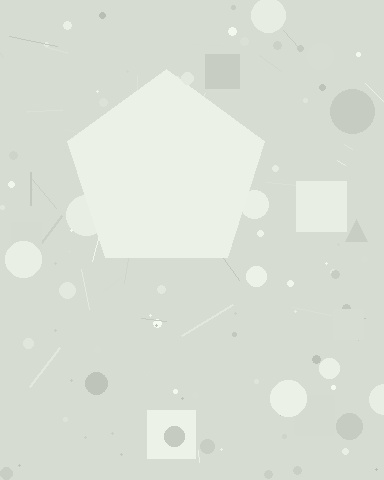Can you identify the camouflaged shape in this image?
The camouflaged shape is a pentagon.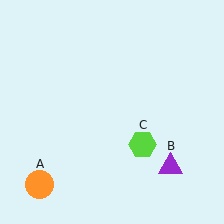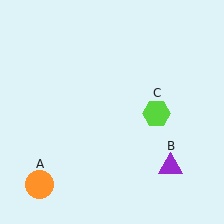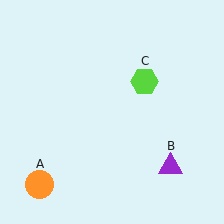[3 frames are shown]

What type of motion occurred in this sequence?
The lime hexagon (object C) rotated counterclockwise around the center of the scene.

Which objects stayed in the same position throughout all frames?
Orange circle (object A) and purple triangle (object B) remained stationary.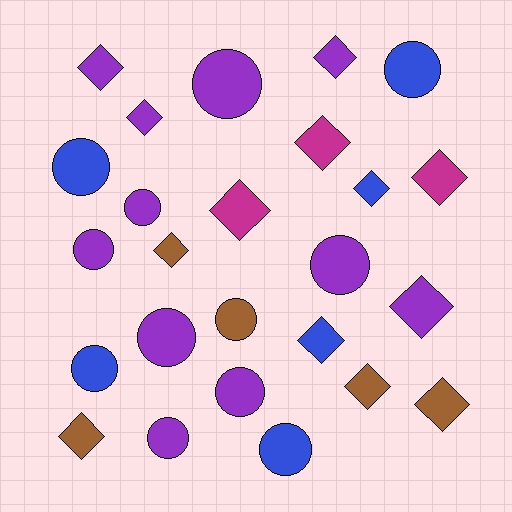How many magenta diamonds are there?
There are 3 magenta diamonds.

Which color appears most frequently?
Purple, with 11 objects.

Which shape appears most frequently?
Diamond, with 13 objects.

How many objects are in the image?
There are 25 objects.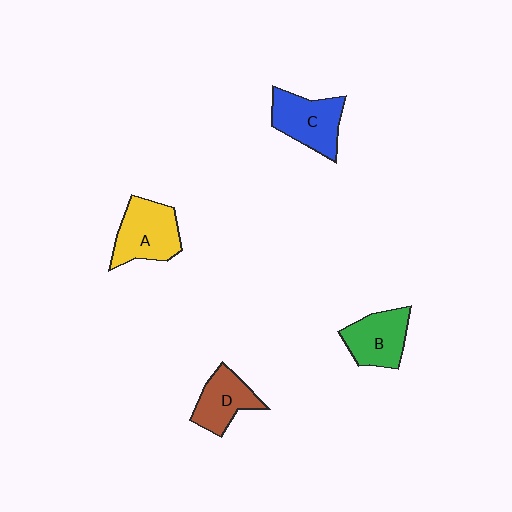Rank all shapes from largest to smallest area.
From largest to smallest: A (yellow), C (blue), B (green), D (brown).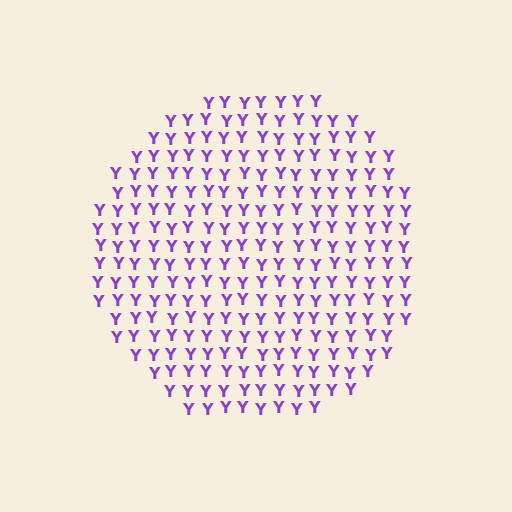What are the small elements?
The small elements are letter Y's.